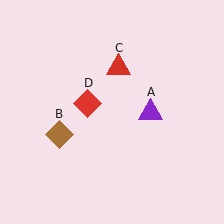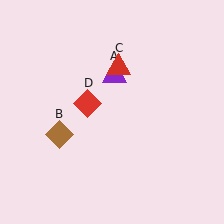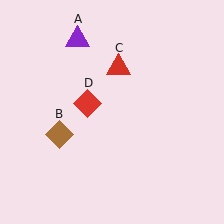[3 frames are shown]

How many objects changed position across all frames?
1 object changed position: purple triangle (object A).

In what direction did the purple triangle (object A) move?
The purple triangle (object A) moved up and to the left.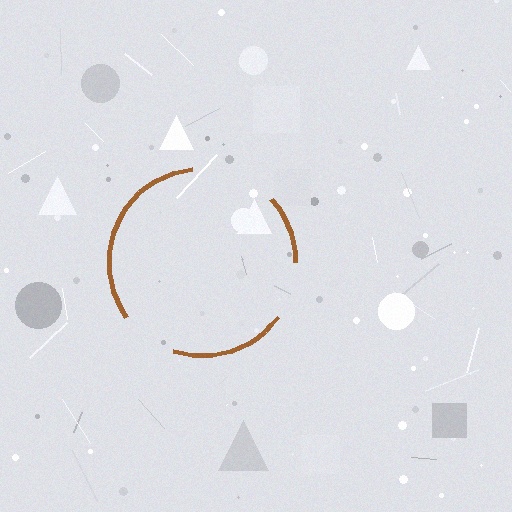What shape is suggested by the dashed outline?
The dashed outline suggests a circle.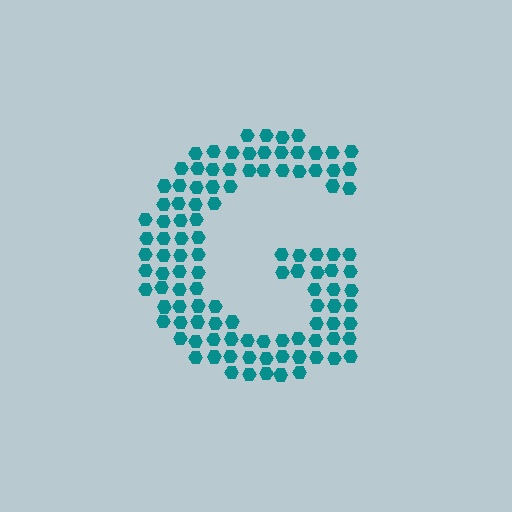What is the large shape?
The large shape is the letter G.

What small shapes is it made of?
It is made of small hexagons.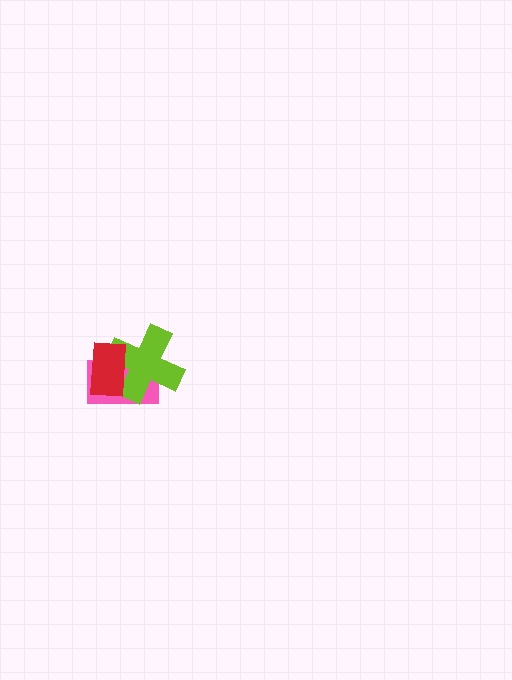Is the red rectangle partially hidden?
No, no other shape covers it.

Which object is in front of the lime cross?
The red rectangle is in front of the lime cross.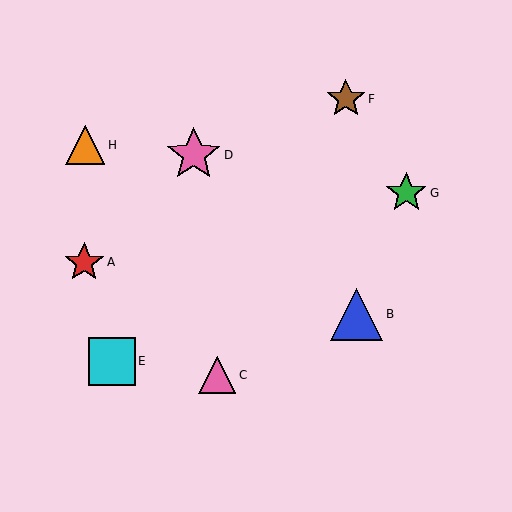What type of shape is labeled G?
Shape G is a green star.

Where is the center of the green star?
The center of the green star is at (406, 193).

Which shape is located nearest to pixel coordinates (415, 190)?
The green star (labeled G) at (406, 193) is nearest to that location.